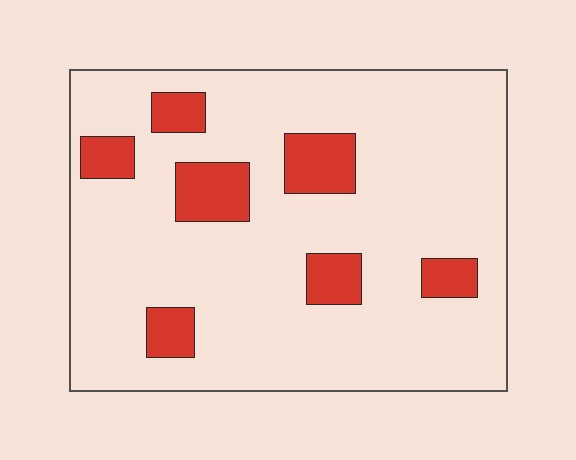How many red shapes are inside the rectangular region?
7.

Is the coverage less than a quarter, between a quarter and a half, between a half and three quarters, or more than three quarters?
Less than a quarter.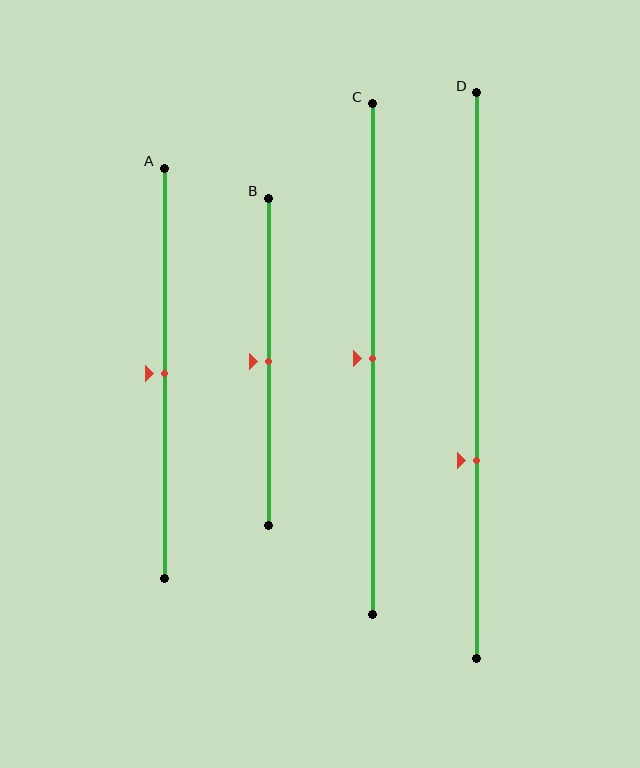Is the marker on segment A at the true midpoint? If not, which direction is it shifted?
Yes, the marker on segment A is at the true midpoint.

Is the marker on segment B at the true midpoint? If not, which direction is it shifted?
Yes, the marker on segment B is at the true midpoint.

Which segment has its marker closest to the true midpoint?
Segment A has its marker closest to the true midpoint.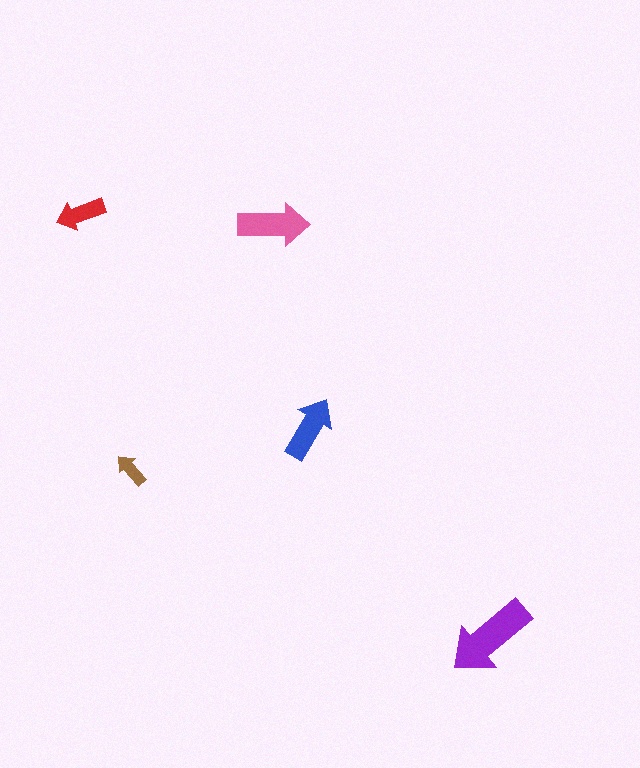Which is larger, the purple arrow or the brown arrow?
The purple one.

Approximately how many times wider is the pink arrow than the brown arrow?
About 2 times wider.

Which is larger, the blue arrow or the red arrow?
The blue one.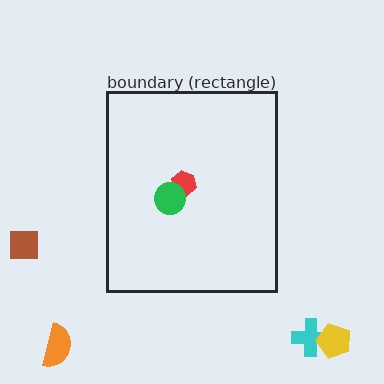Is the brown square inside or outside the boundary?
Outside.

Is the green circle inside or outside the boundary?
Inside.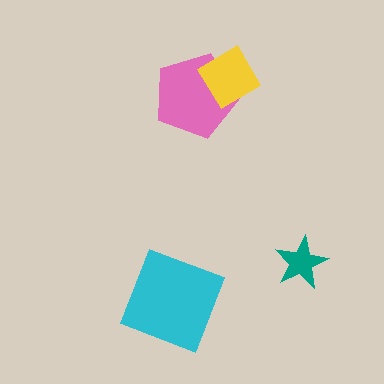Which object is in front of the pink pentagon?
The yellow diamond is in front of the pink pentagon.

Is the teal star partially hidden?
No, no other shape covers it.